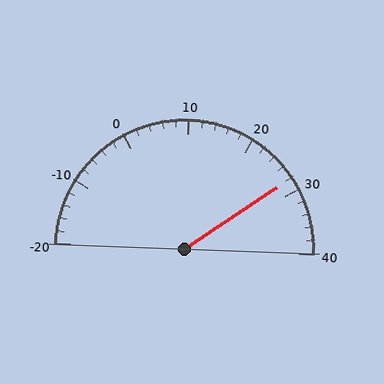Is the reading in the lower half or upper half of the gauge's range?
The reading is in the upper half of the range (-20 to 40).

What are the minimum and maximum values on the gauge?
The gauge ranges from -20 to 40.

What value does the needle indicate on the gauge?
The needle indicates approximately 28.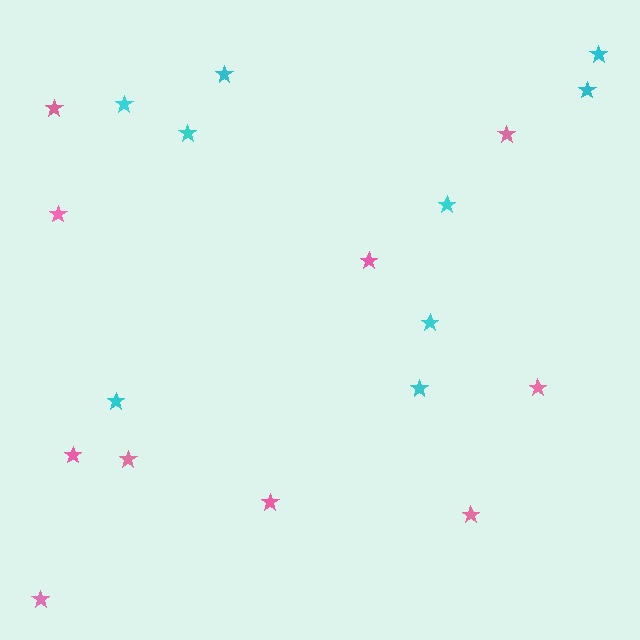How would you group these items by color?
There are 2 groups: one group of pink stars (10) and one group of cyan stars (9).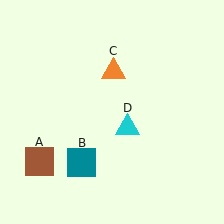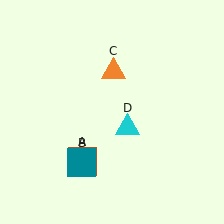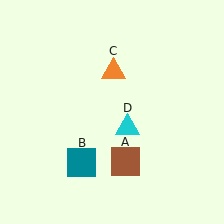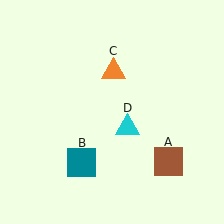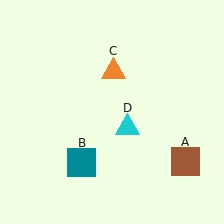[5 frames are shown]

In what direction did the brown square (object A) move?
The brown square (object A) moved right.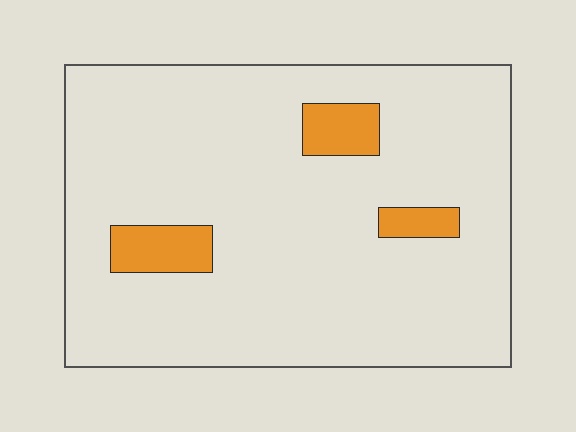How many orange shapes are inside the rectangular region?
3.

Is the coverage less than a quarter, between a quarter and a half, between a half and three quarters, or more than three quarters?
Less than a quarter.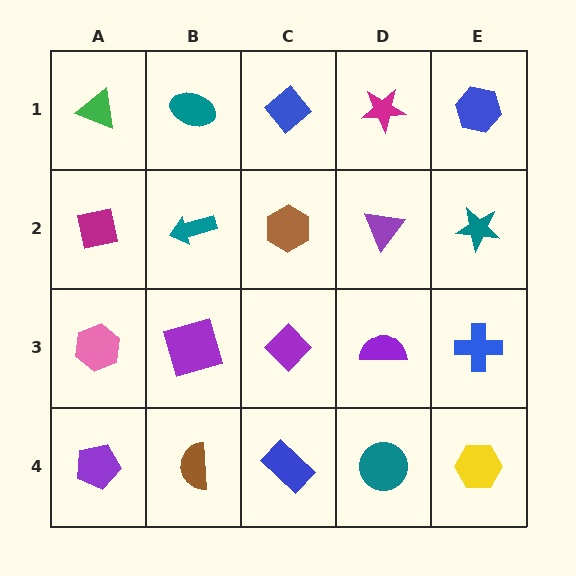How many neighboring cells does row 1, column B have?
3.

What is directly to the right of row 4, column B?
A blue rectangle.